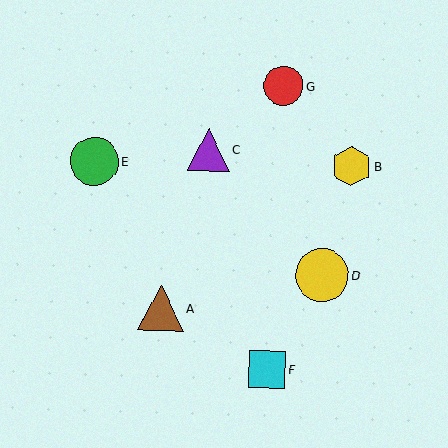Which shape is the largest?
The yellow circle (labeled D) is the largest.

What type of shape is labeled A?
Shape A is a brown triangle.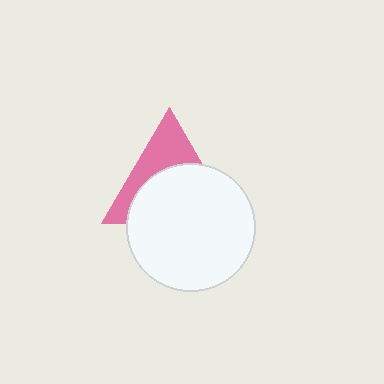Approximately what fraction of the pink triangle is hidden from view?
Roughly 60% of the pink triangle is hidden behind the white circle.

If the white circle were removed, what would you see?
You would see the complete pink triangle.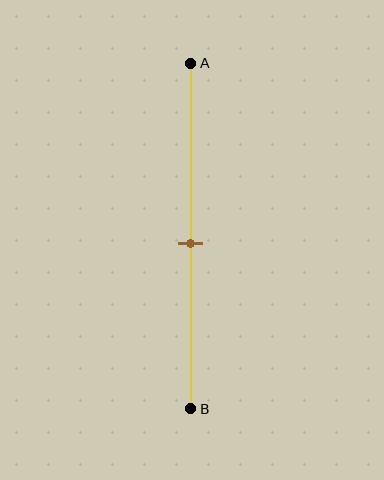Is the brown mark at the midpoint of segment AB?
Yes, the mark is approximately at the midpoint.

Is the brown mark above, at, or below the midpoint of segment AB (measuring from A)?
The brown mark is approximately at the midpoint of segment AB.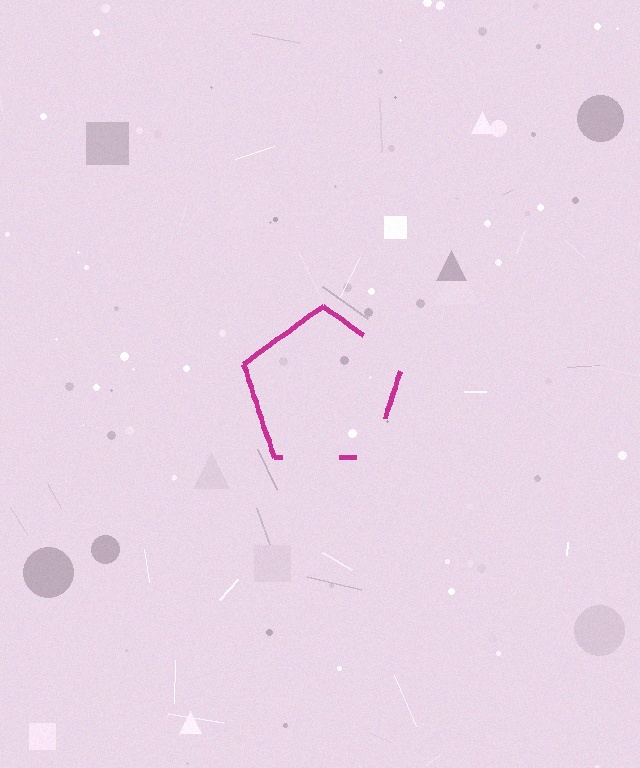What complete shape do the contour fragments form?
The contour fragments form a pentagon.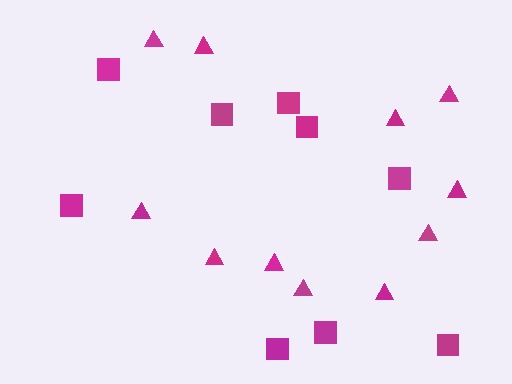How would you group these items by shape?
There are 2 groups: one group of triangles (11) and one group of squares (9).